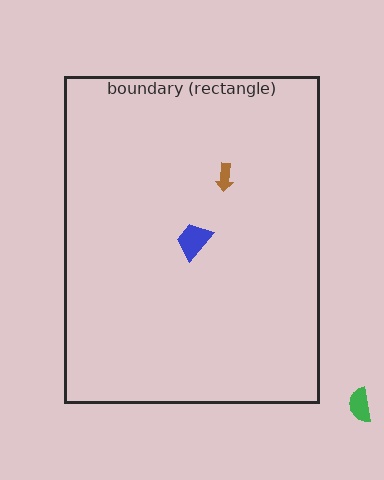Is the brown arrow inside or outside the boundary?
Inside.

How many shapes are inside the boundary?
2 inside, 1 outside.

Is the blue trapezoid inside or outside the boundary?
Inside.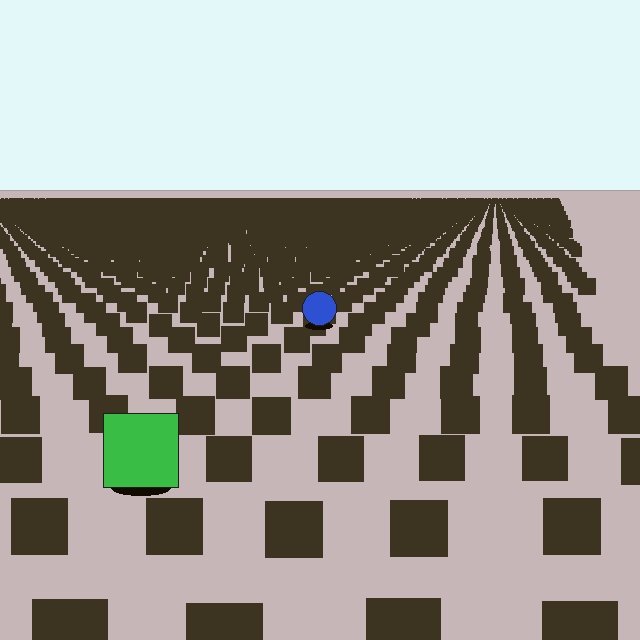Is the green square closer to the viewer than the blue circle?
Yes. The green square is closer — you can tell from the texture gradient: the ground texture is coarser near it.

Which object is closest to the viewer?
The green square is closest. The texture marks near it are larger and more spread out.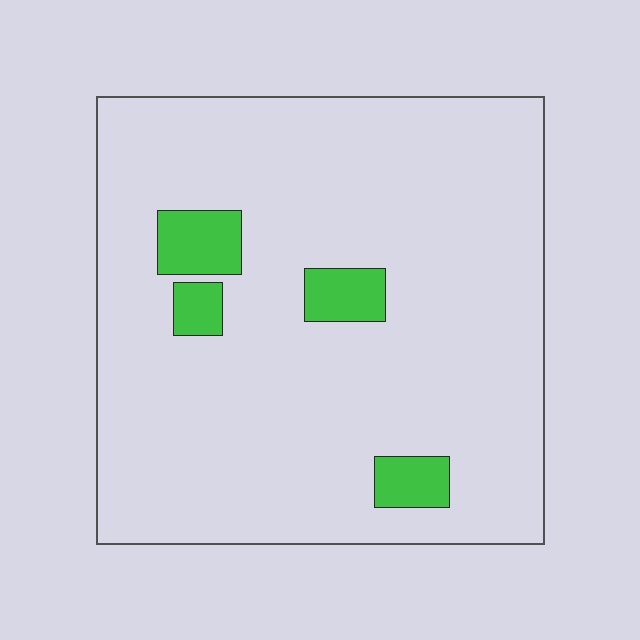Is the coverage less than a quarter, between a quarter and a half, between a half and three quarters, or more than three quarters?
Less than a quarter.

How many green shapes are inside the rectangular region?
4.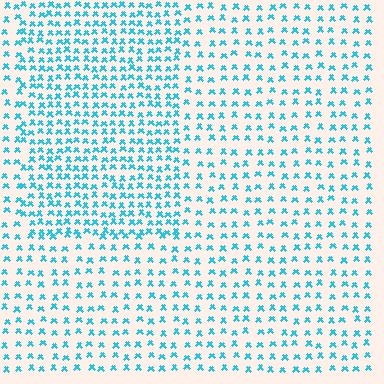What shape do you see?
I see a rectangle.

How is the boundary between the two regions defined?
The boundary is defined by a change in element density (approximately 1.8x ratio). All elements are the same color, size, and shape.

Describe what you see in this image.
The image contains small cyan elements arranged at two different densities. A rectangle-shaped region is visible where the elements are more densely packed than the surrounding area.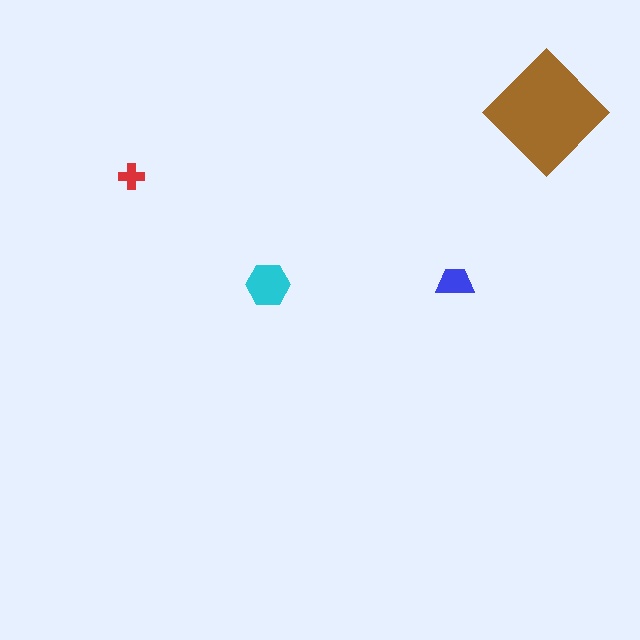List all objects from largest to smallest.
The brown diamond, the cyan hexagon, the blue trapezoid, the red cross.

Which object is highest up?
The brown diamond is topmost.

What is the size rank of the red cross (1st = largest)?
4th.